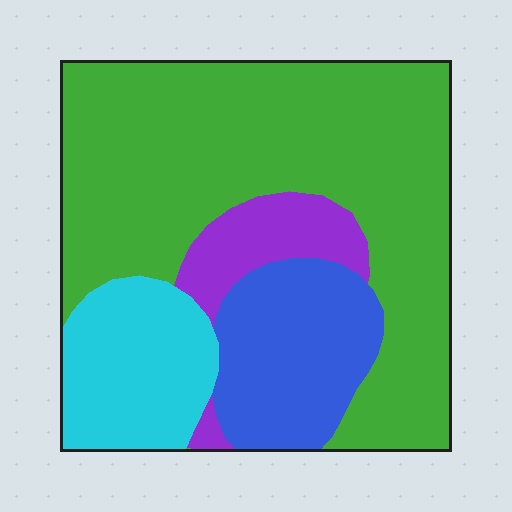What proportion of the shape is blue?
Blue covers 17% of the shape.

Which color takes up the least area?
Purple, at roughly 10%.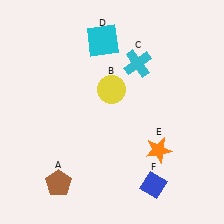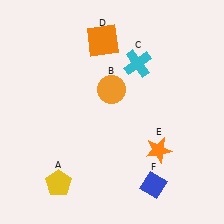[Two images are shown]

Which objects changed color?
A changed from brown to yellow. B changed from yellow to orange. D changed from cyan to orange.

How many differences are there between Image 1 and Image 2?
There are 3 differences between the two images.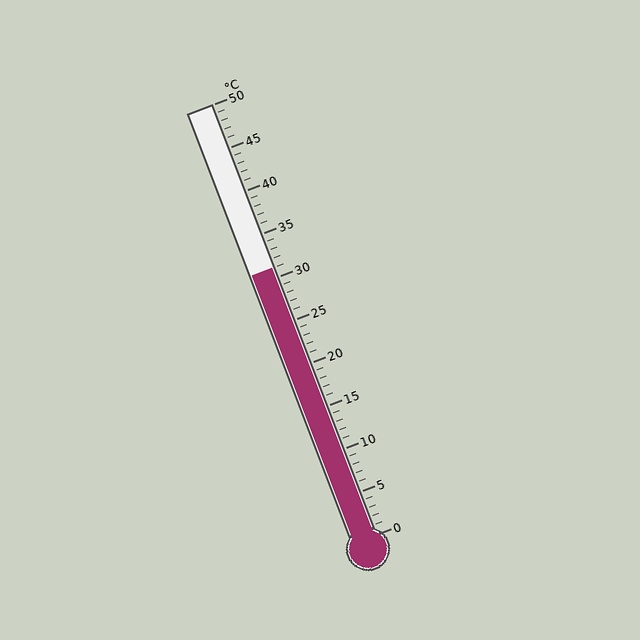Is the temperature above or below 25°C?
The temperature is above 25°C.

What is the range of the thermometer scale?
The thermometer scale ranges from 0°C to 50°C.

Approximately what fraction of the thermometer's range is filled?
The thermometer is filled to approximately 60% of its range.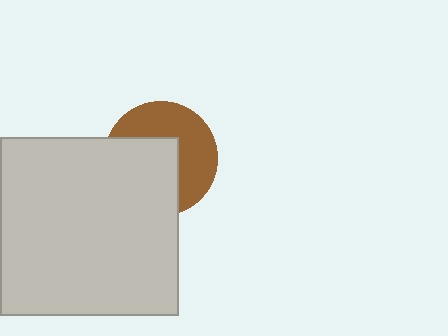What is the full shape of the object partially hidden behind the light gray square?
The partially hidden object is a brown circle.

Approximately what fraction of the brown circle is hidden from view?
Roughly 50% of the brown circle is hidden behind the light gray square.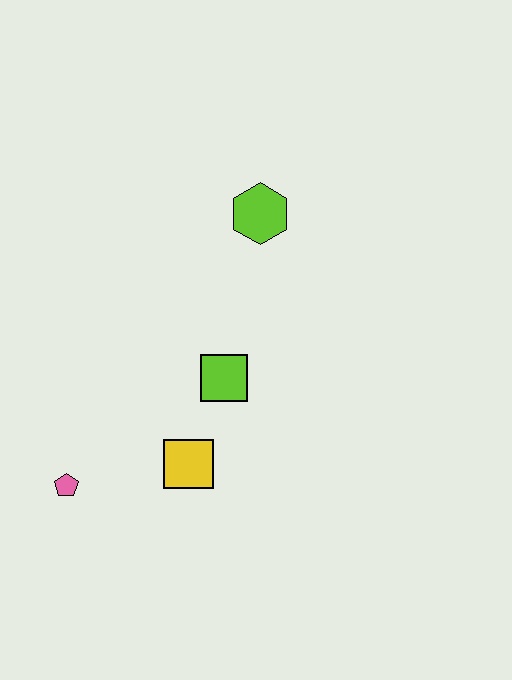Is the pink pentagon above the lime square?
No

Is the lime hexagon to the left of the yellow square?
No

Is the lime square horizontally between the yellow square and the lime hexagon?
Yes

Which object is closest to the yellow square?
The lime square is closest to the yellow square.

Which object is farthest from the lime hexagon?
The pink pentagon is farthest from the lime hexagon.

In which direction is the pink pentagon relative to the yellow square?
The pink pentagon is to the left of the yellow square.